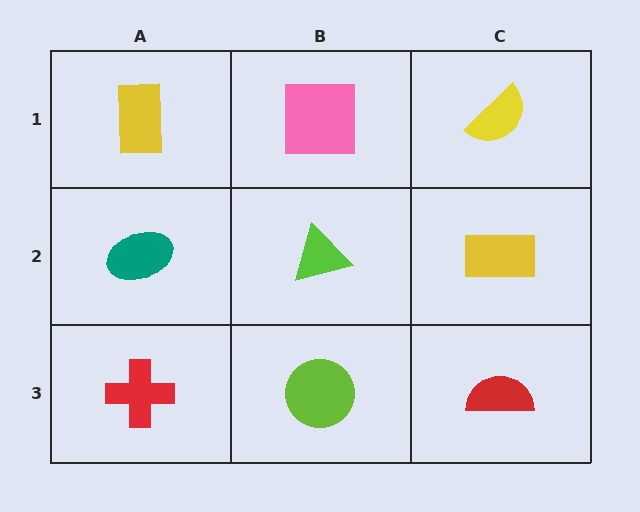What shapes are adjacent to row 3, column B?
A lime triangle (row 2, column B), a red cross (row 3, column A), a red semicircle (row 3, column C).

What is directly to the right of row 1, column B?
A yellow semicircle.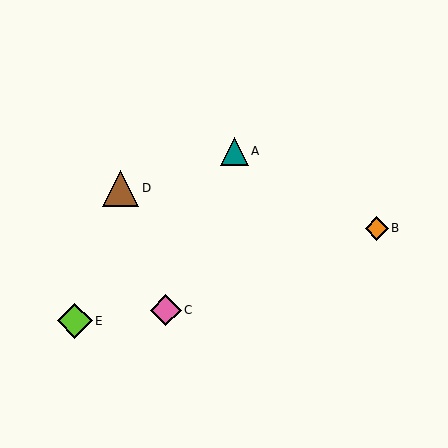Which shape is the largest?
The brown triangle (labeled D) is the largest.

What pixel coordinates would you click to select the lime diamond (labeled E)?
Click at (75, 321) to select the lime diamond E.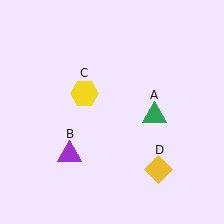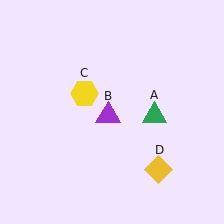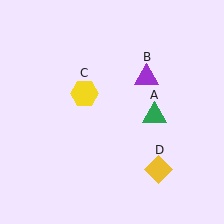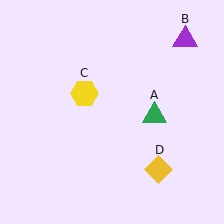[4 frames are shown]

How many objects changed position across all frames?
1 object changed position: purple triangle (object B).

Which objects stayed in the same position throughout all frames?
Green triangle (object A) and yellow hexagon (object C) and yellow diamond (object D) remained stationary.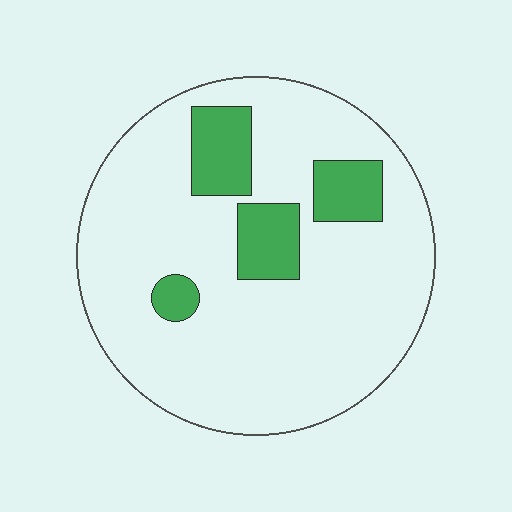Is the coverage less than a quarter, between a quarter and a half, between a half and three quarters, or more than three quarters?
Less than a quarter.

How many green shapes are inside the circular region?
4.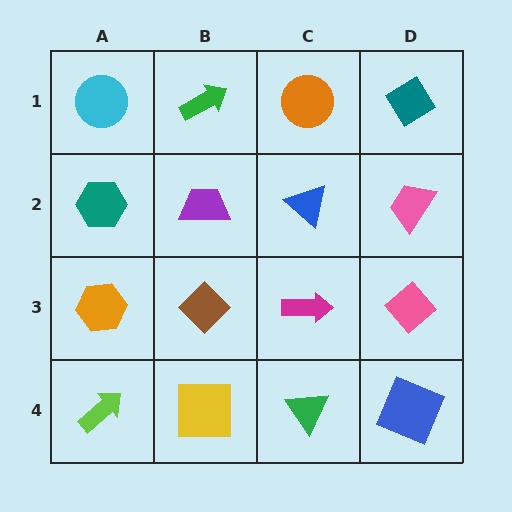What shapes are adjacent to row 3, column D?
A pink trapezoid (row 2, column D), a blue square (row 4, column D), a magenta arrow (row 3, column C).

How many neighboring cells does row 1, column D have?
2.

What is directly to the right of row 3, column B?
A magenta arrow.